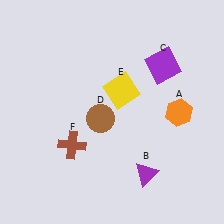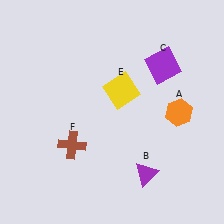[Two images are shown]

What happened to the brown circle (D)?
The brown circle (D) was removed in Image 2. It was in the bottom-left area of Image 1.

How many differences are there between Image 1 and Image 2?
There is 1 difference between the two images.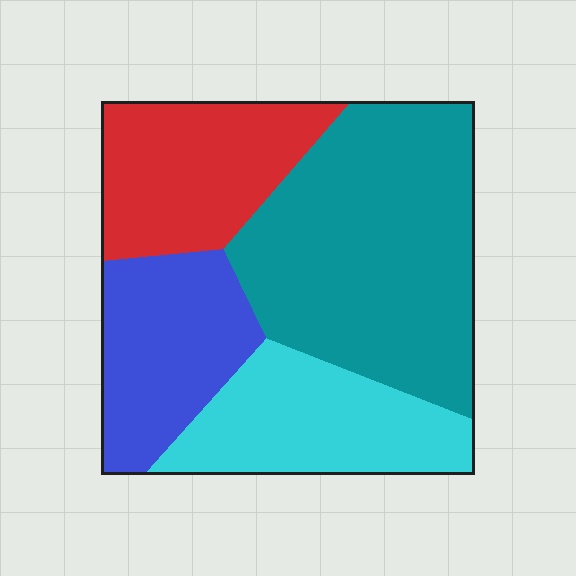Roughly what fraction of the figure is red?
Red covers around 20% of the figure.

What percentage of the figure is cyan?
Cyan covers roughly 20% of the figure.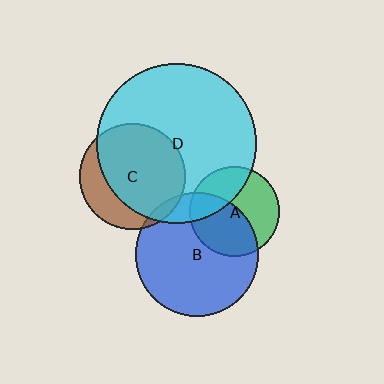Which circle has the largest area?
Circle D (cyan).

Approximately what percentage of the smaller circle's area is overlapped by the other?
Approximately 15%.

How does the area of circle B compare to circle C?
Approximately 1.4 times.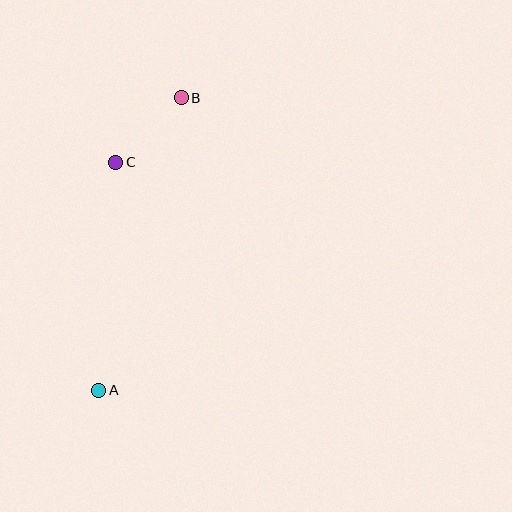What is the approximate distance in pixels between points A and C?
The distance between A and C is approximately 229 pixels.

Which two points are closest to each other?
Points B and C are closest to each other.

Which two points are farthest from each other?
Points A and B are farthest from each other.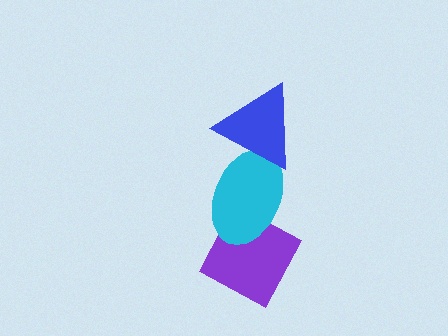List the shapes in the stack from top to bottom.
From top to bottom: the blue triangle, the cyan ellipse, the purple diamond.